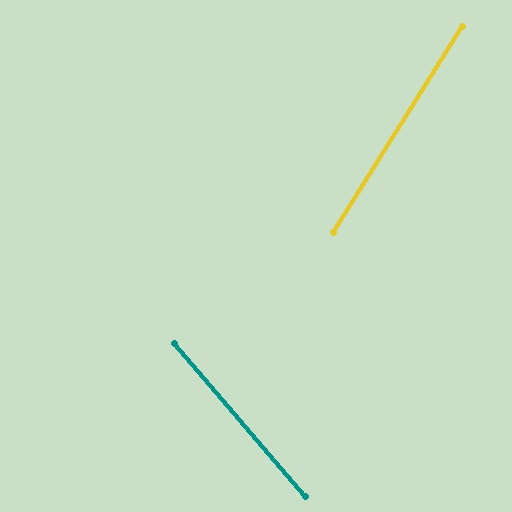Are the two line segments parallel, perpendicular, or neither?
Neither parallel nor perpendicular — they differ by about 73°.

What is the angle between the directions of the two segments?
Approximately 73 degrees.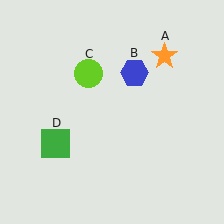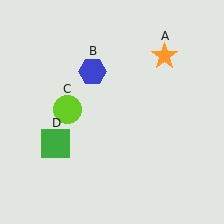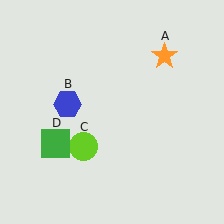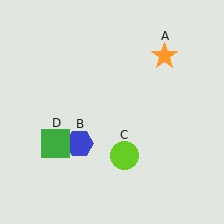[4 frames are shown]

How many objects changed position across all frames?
2 objects changed position: blue hexagon (object B), lime circle (object C).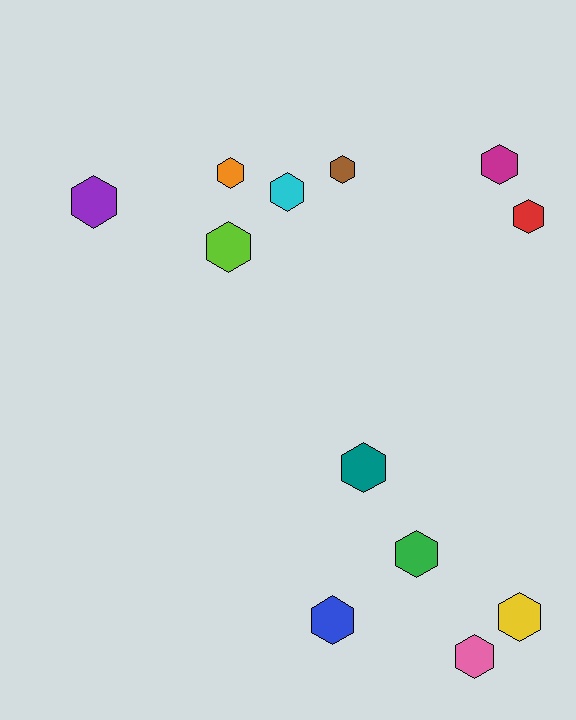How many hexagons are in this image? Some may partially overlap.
There are 12 hexagons.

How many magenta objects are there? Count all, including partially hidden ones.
There is 1 magenta object.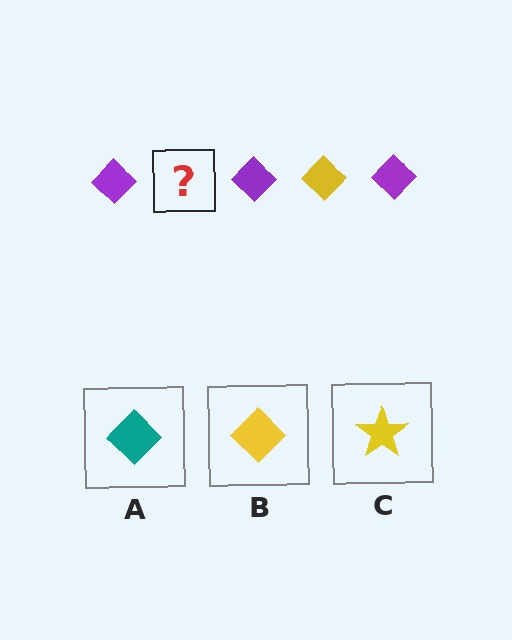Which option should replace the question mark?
Option B.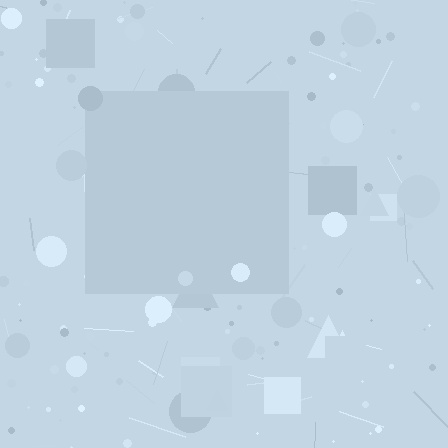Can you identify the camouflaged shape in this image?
The camouflaged shape is a square.